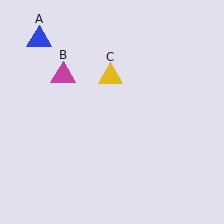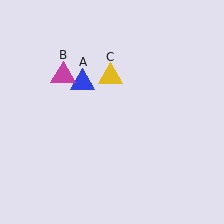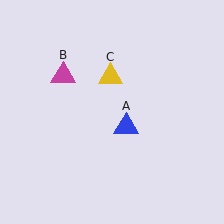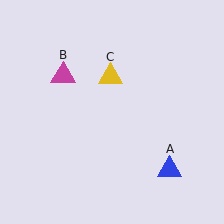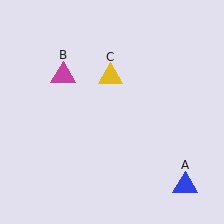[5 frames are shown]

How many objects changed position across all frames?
1 object changed position: blue triangle (object A).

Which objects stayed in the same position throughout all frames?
Magenta triangle (object B) and yellow triangle (object C) remained stationary.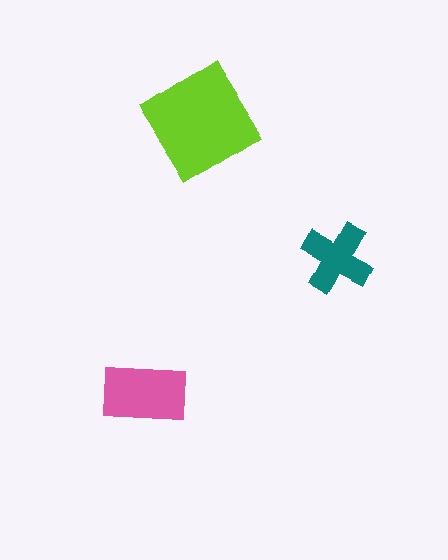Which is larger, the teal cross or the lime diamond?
The lime diamond.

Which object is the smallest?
The teal cross.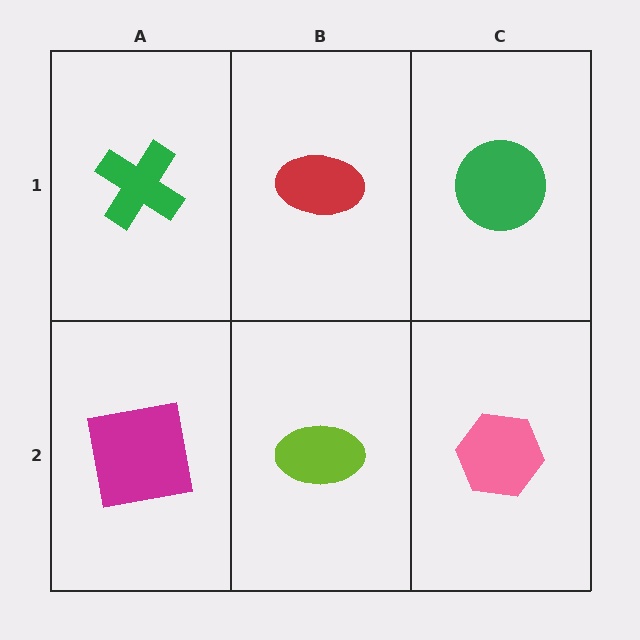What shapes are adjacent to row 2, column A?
A green cross (row 1, column A), a lime ellipse (row 2, column B).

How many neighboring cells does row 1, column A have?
2.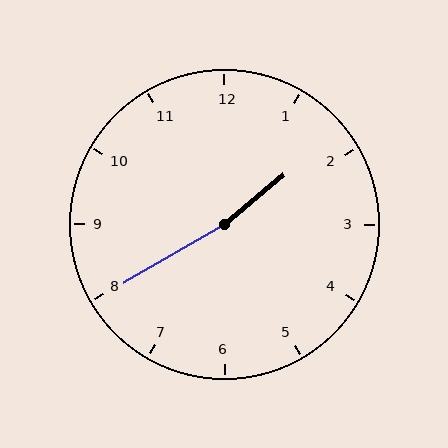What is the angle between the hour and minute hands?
Approximately 170 degrees.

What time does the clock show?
1:40.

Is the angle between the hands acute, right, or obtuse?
It is obtuse.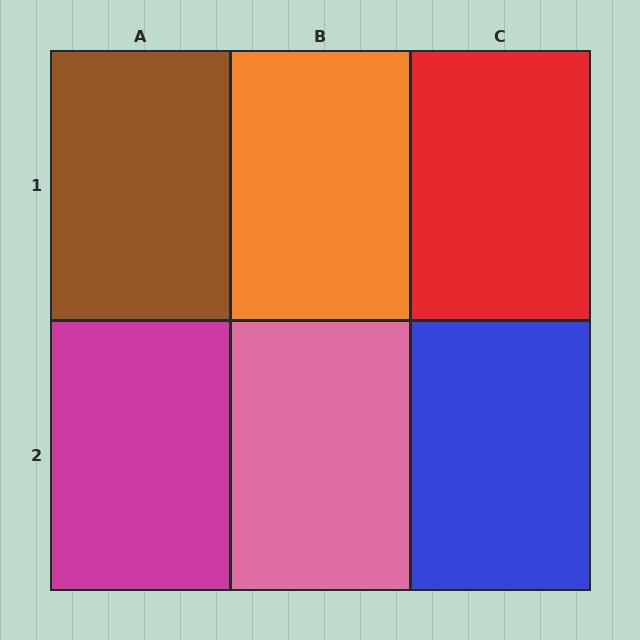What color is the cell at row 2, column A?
Magenta.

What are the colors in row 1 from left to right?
Brown, orange, red.